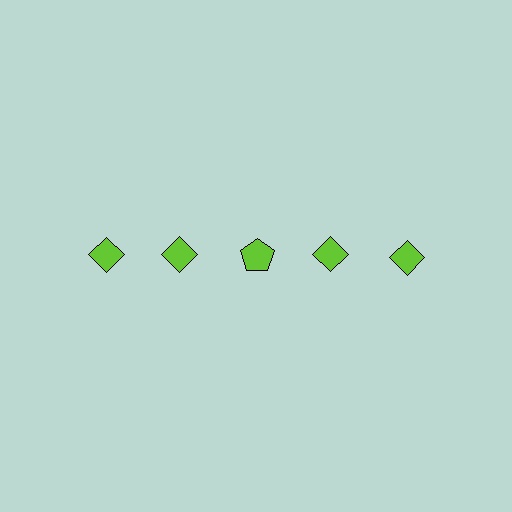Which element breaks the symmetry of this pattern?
The lime pentagon in the top row, center column breaks the symmetry. All other shapes are lime diamonds.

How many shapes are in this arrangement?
There are 5 shapes arranged in a grid pattern.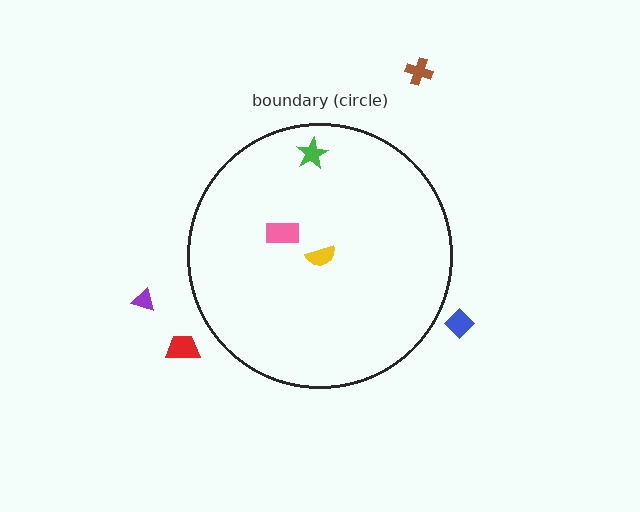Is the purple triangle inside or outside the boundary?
Outside.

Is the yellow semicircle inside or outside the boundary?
Inside.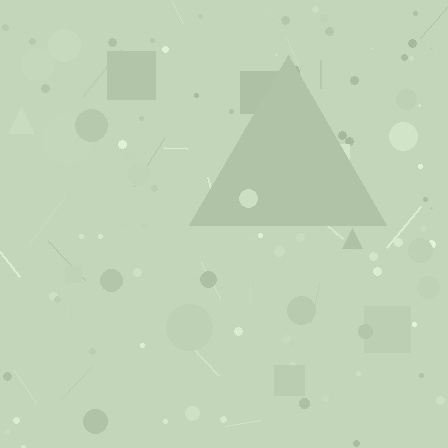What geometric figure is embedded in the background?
A triangle is embedded in the background.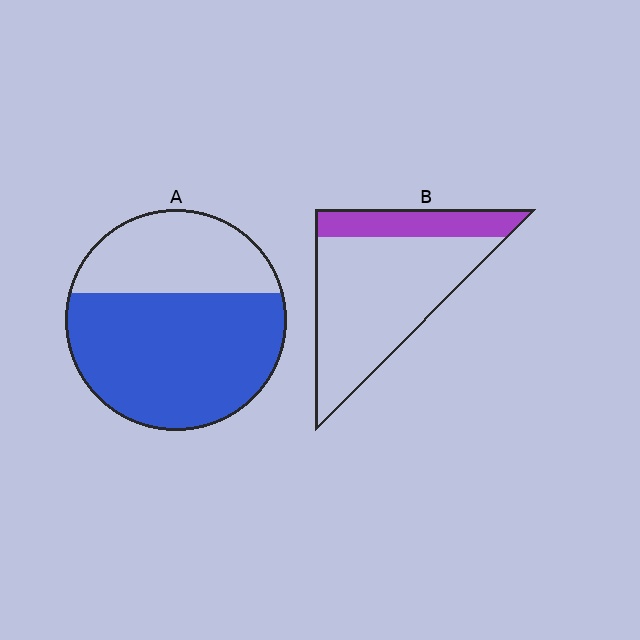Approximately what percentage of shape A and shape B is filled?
A is approximately 65% and B is approximately 25%.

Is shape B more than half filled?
No.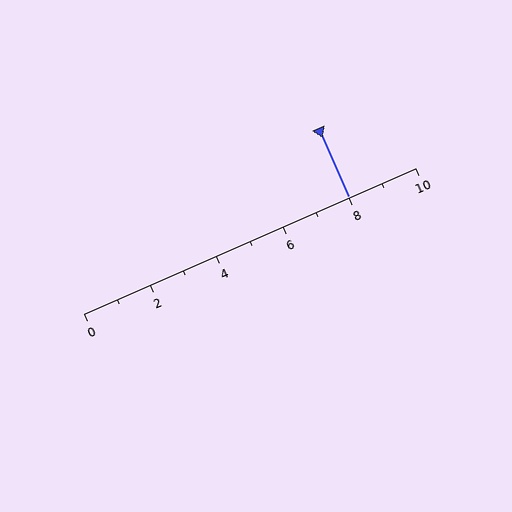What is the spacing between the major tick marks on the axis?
The major ticks are spaced 2 apart.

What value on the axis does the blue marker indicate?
The marker indicates approximately 8.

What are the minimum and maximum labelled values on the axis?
The axis runs from 0 to 10.